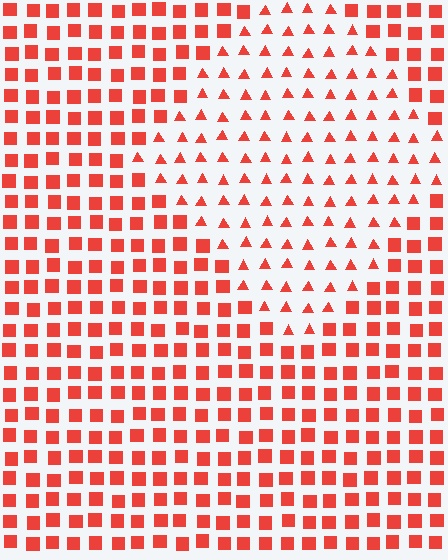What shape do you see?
I see a diamond.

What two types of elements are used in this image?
The image uses triangles inside the diamond region and squares outside it.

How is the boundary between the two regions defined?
The boundary is defined by a change in element shape: triangles inside vs. squares outside. All elements share the same color and spacing.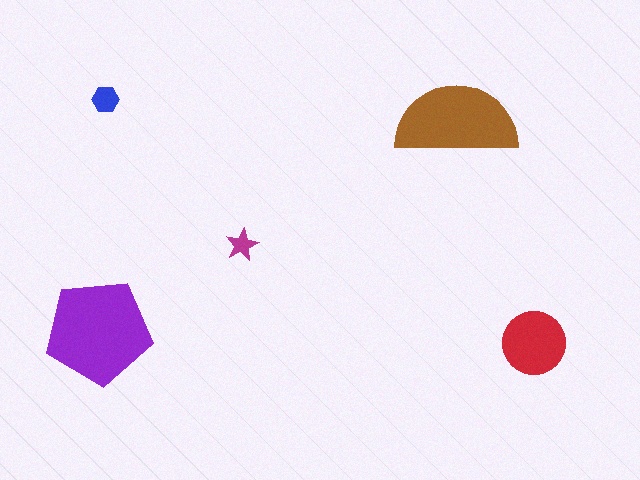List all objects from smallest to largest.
The magenta star, the blue hexagon, the red circle, the brown semicircle, the purple pentagon.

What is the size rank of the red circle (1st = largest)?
3rd.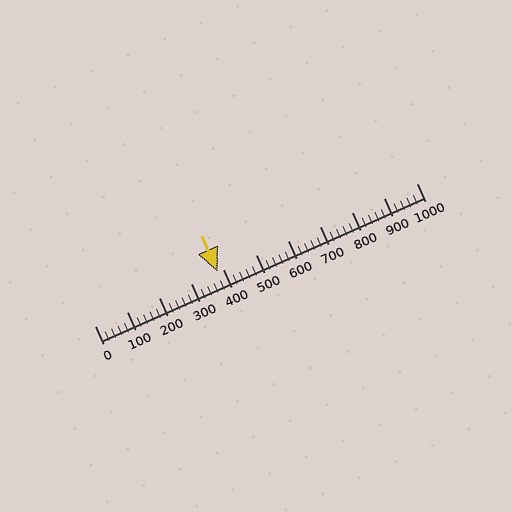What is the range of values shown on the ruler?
The ruler shows values from 0 to 1000.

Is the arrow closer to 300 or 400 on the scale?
The arrow is closer to 400.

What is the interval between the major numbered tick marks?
The major tick marks are spaced 100 units apart.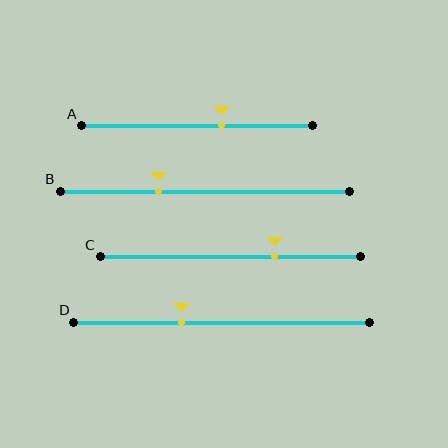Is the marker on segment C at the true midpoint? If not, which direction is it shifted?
No, the marker on segment C is shifted to the right by about 17% of the segment length.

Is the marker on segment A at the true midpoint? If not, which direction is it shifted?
No, the marker on segment A is shifted to the right by about 10% of the segment length.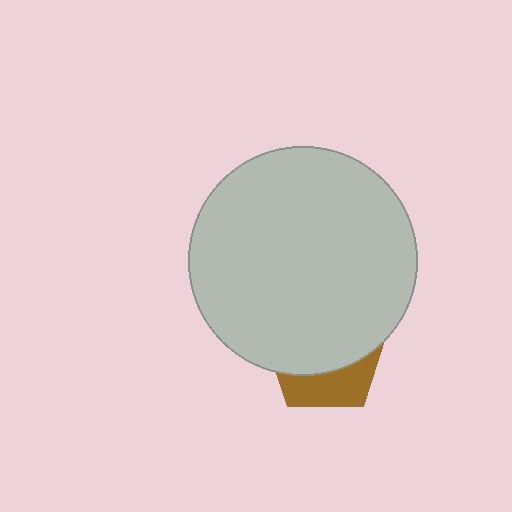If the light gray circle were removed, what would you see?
You would see the complete brown pentagon.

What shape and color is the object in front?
The object in front is a light gray circle.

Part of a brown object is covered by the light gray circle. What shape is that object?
It is a pentagon.